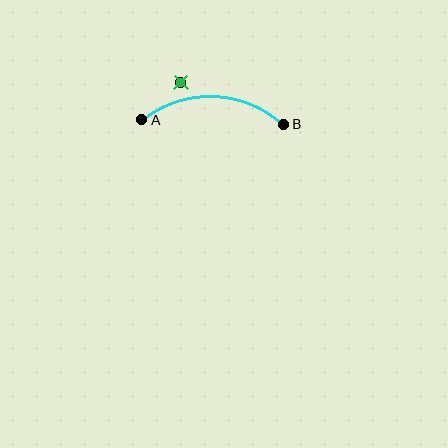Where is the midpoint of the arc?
The arc midpoint is the point on the curve farthest from the straight line joining A and B. It sits above that line.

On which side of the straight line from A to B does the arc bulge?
The arc bulges above the straight line connecting A and B.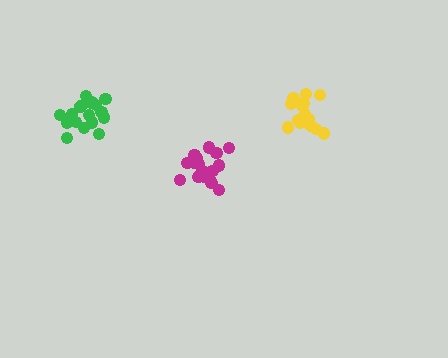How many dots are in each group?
Group 1: 20 dots, Group 2: 14 dots, Group 3: 18 dots (52 total).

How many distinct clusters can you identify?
There are 3 distinct clusters.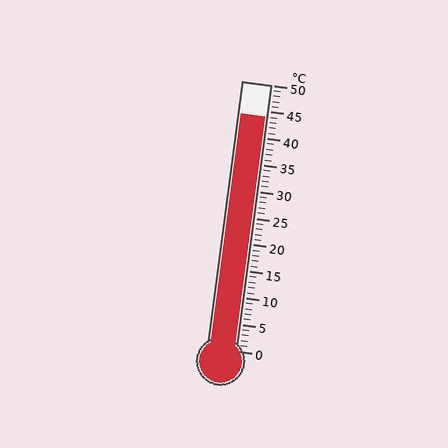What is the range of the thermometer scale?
The thermometer scale ranges from 0°C to 50°C.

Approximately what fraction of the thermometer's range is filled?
The thermometer is filled to approximately 90% of its range.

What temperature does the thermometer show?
The thermometer shows approximately 44°C.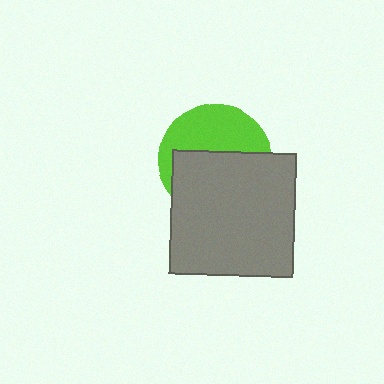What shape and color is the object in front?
The object in front is a gray square.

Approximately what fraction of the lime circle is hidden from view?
Roughly 57% of the lime circle is hidden behind the gray square.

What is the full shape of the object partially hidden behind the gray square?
The partially hidden object is a lime circle.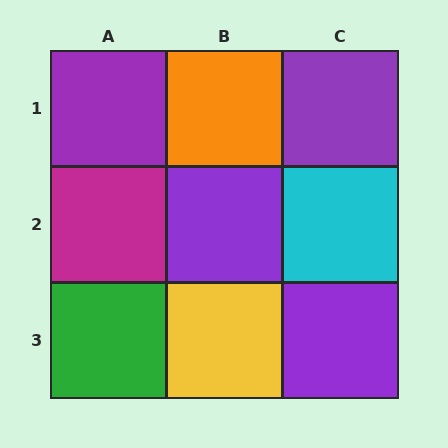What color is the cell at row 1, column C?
Purple.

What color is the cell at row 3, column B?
Yellow.